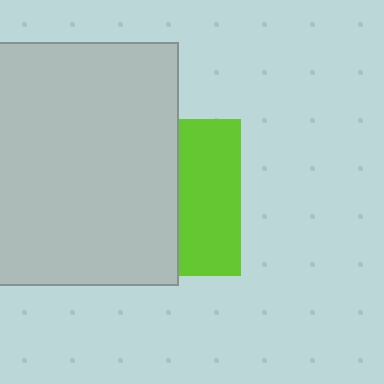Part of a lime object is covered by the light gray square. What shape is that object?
It is a square.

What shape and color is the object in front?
The object in front is a light gray square.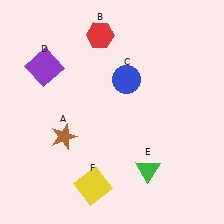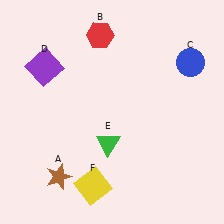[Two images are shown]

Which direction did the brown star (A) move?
The brown star (A) moved down.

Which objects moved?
The objects that moved are: the brown star (A), the blue circle (C), the green triangle (E).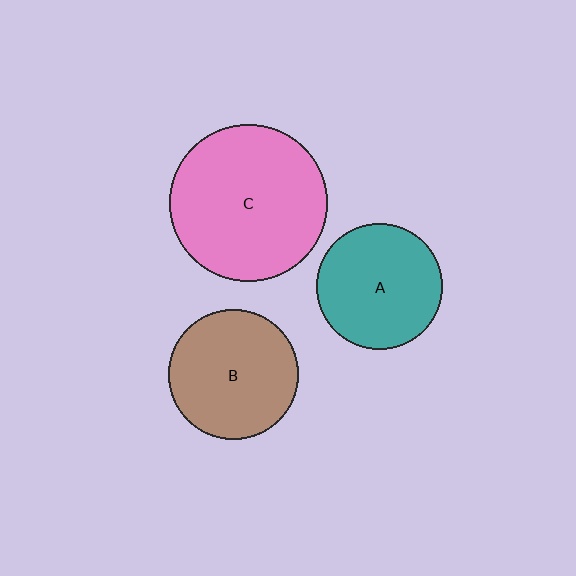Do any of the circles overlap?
No, none of the circles overlap.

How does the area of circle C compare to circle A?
Approximately 1.6 times.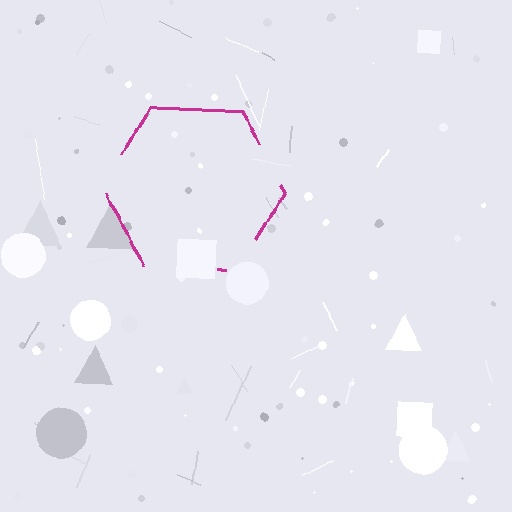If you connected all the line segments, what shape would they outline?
They would outline a hexagon.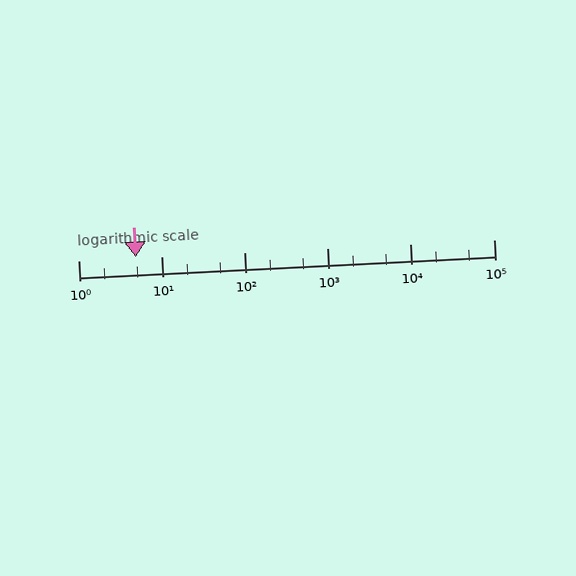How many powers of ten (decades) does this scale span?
The scale spans 5 decades, from 1 to 100000.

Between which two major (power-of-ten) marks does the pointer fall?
The pointer is between 1 and 10.